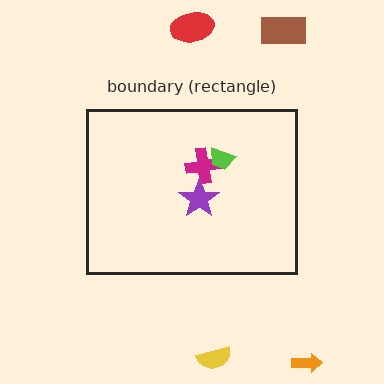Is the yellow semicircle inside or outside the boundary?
Outside.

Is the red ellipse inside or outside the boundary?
Outside.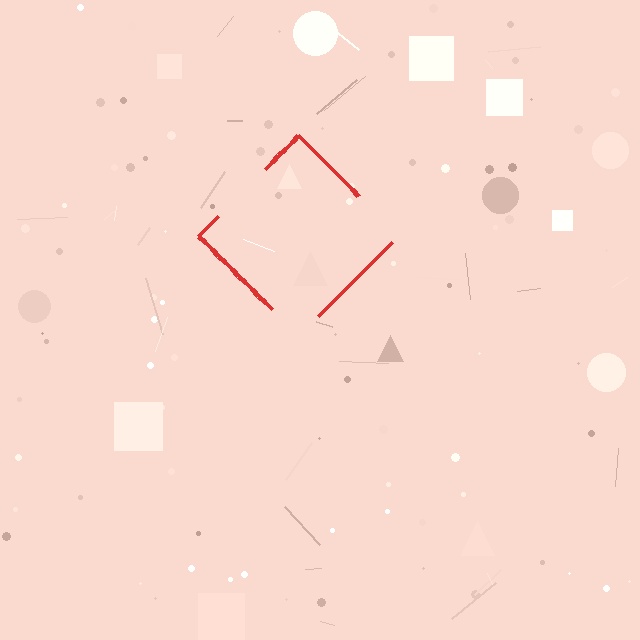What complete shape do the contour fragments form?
The contour fragments form a diamond.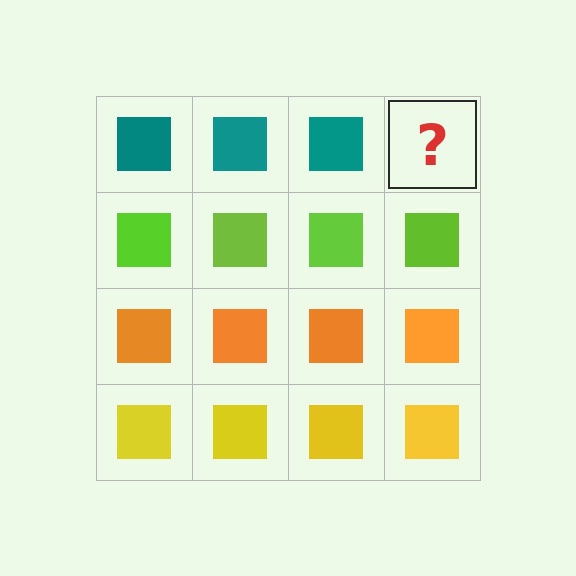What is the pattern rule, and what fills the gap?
The rule is that each row has a consistent color. The gap should be filled with a teal square.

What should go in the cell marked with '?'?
The missing cell should contain a teal square.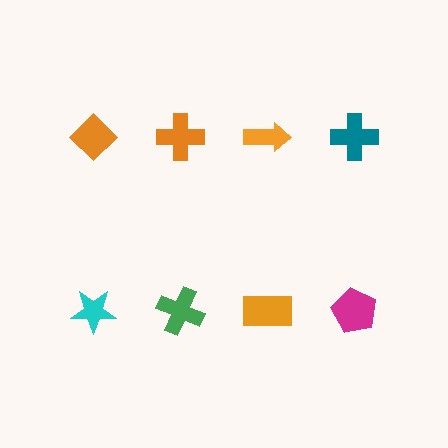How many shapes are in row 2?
4 shapes.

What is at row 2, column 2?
A green cross.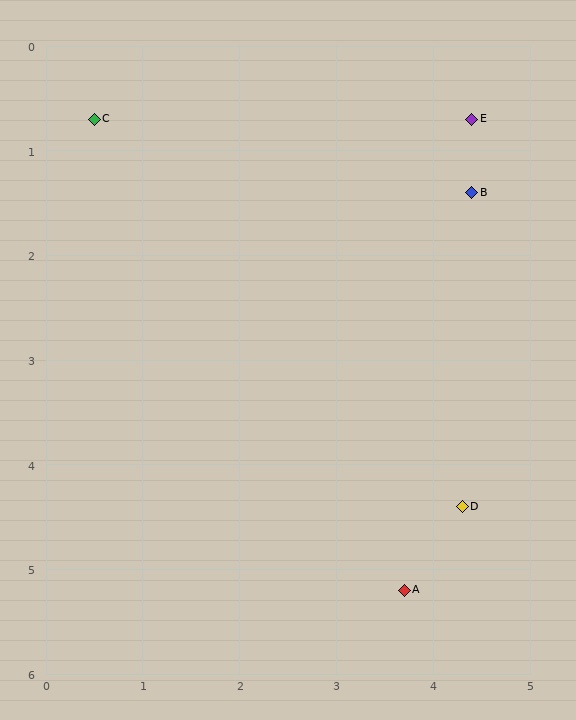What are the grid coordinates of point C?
Point C is at approximately (0.5, 0.7).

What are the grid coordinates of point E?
Point E is at approximately (4.4, 0.7).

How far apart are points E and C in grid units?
Points E and C are about 3.9 grid units apart.